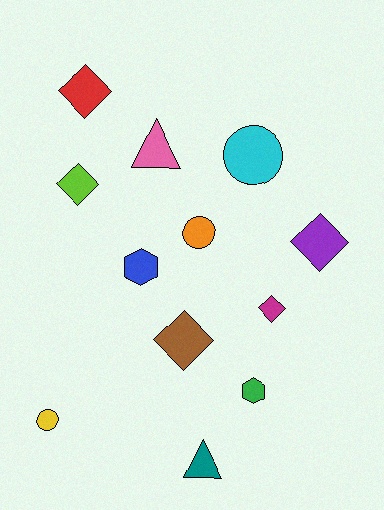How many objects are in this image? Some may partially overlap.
There are 12 objects.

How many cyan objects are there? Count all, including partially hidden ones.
There is 1 cyan object.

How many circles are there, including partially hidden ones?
There are 3 circles.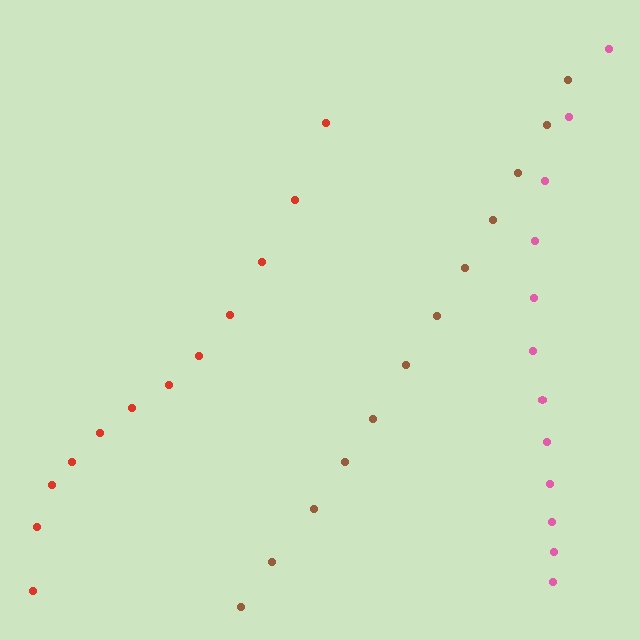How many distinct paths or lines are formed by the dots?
There are 3 distinct paths.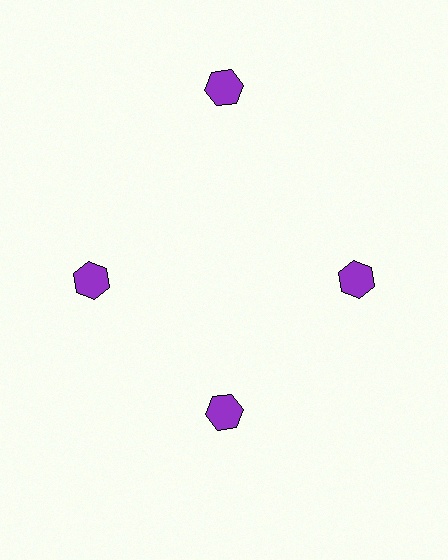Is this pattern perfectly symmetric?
No. The 4 purple hexagons are arranged in a ring, but one element near the 12 o'clock position is pushed outward from the center, breaking the 4-fold rotational symmetry.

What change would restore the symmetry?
The symmetry would be restored by moving it inward, back onto the ring so that all 4 hexagons sit at equal angles and equal distance from the center.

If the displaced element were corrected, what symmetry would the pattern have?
It would have 4-fold rotational symmetry — the pattern would map onto itself every 90 degrees.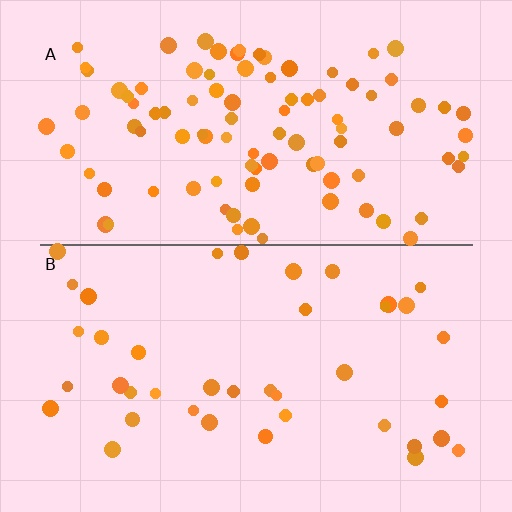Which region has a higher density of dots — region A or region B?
A (the top).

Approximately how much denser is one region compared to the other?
Approximately 2.5× — region A over region B.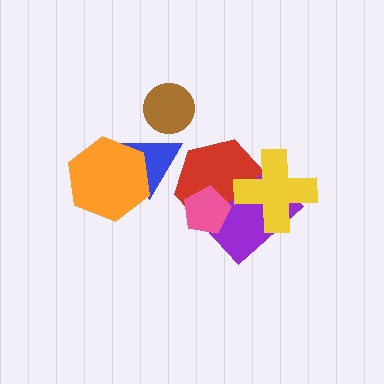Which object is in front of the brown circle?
The blue triangle is in front of the brown circle.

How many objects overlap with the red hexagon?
4 objects overlap with the red hexagon.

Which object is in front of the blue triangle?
The orange hexagon is in front of the blue triangle.